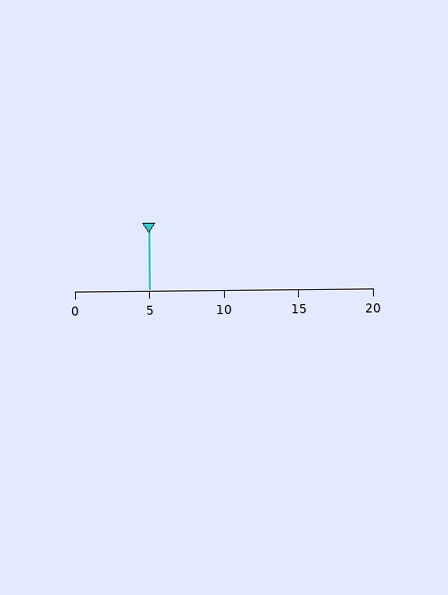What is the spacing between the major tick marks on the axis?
The major ticks are spaced 5 apart.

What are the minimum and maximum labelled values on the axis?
The axis runs from 0 to 20.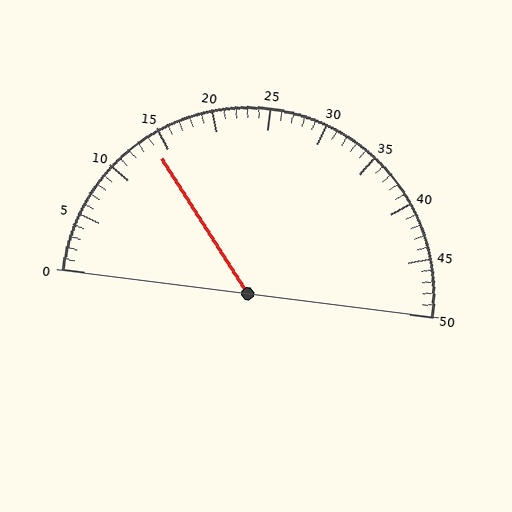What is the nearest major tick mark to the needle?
The nearest major tick mark is 15.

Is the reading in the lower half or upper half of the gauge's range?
The reading is in the lower half of the range (0 to 50).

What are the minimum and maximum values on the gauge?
The gauge ranges from 0 to 50.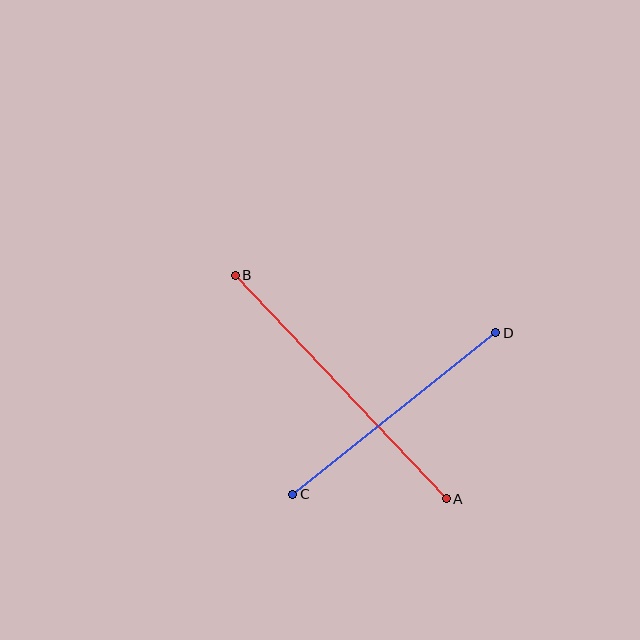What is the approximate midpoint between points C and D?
The midpoint is at approximately (394, 414) pixels.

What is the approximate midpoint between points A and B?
The midpoint is at approximately (341, 387) pixels.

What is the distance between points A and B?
The distance is approximately 308 pixels.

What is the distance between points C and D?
The distance is approximately 259 pixels.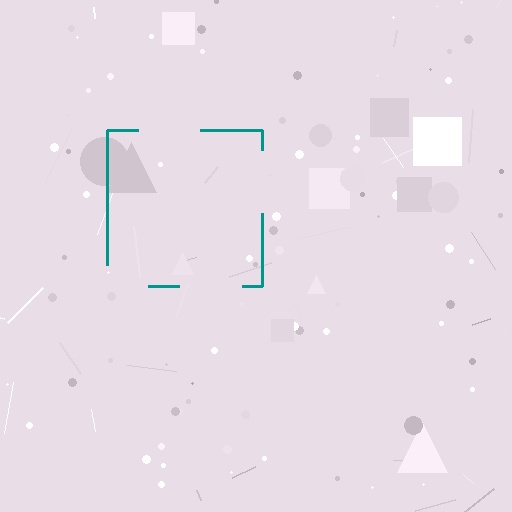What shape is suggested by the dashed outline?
The dashed outline suggests a square.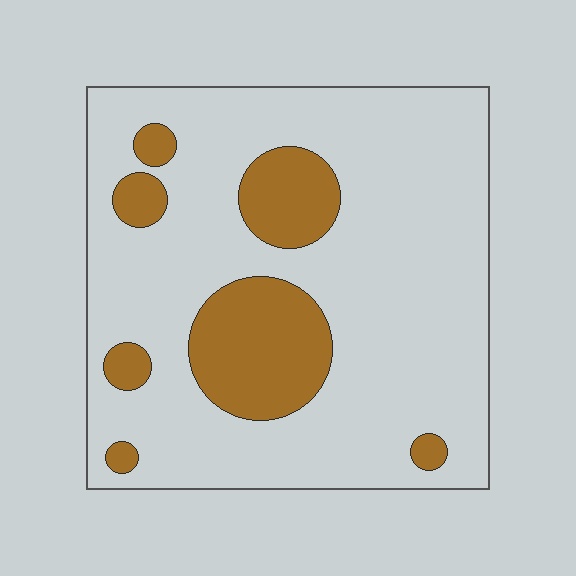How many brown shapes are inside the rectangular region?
7.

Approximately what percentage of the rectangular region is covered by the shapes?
Approximately 20%.